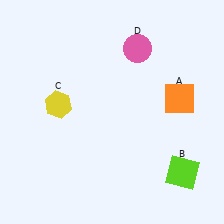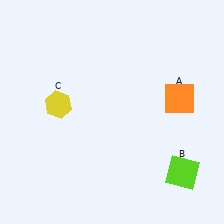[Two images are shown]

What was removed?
The pink circle (D) was removed in Image 2.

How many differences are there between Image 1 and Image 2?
There is 1 difference between the two images.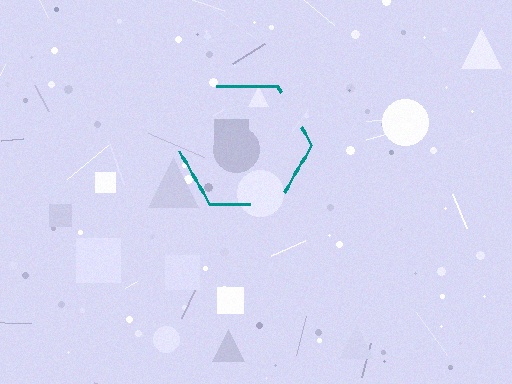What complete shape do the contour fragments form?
The contour fragments form a hexagon.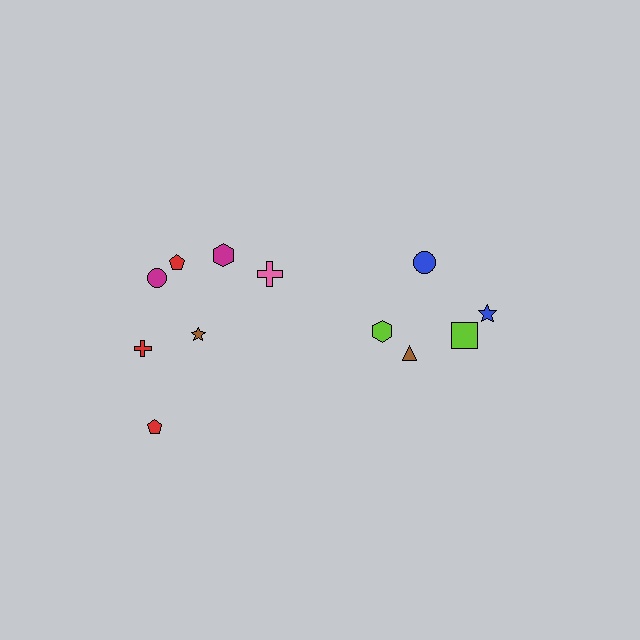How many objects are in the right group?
There are 5 objects.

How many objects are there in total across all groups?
There are 12 objects.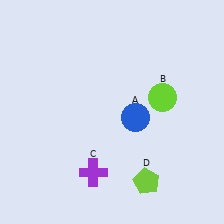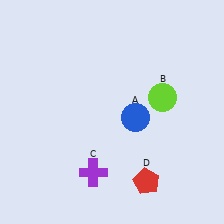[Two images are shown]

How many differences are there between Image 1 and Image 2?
There is 1 difference between the two images.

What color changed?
The pentagon (D) changed from lime in Image 1 to red in Image 2.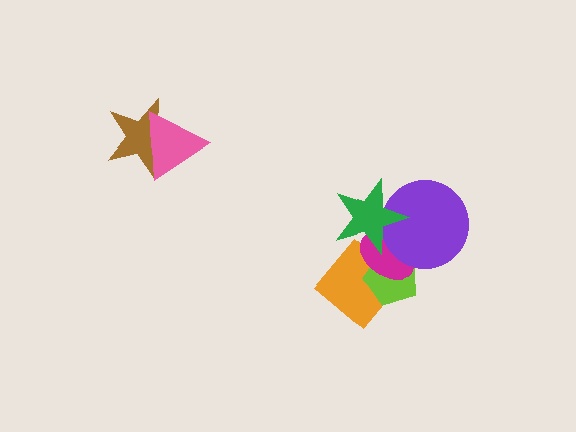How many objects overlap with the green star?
2 objects overlap with the green star.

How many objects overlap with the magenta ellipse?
4 objects overlap with the magenta ellipse.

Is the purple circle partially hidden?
Yes, it is partially covered by another shape.